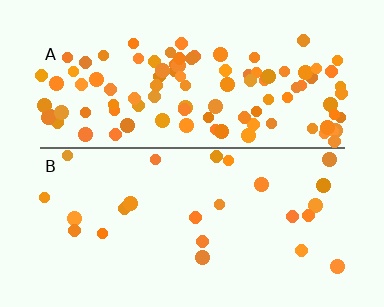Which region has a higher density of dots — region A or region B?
A (the top).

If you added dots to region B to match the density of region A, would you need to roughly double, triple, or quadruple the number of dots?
Approximately quadruple.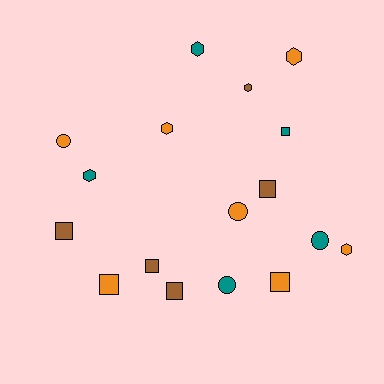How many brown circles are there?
There are no brown circles.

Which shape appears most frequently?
Square, with 7 objects.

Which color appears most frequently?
Orange, with 7 objects.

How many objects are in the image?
There are 17 objects.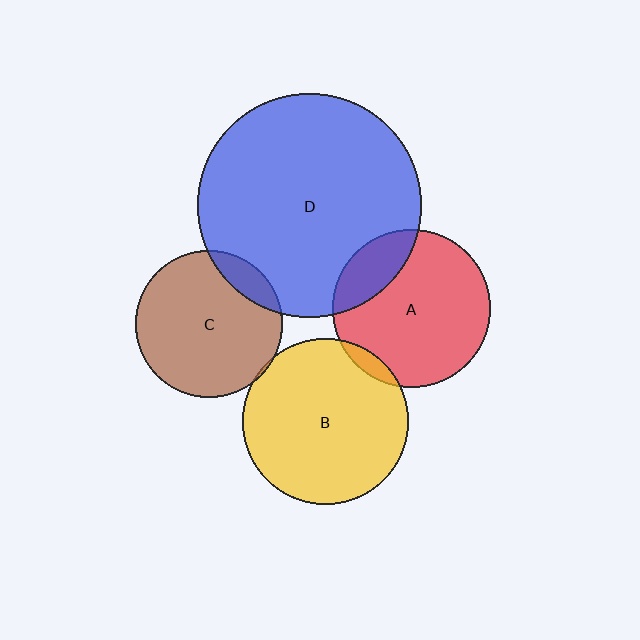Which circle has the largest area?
Circle D (blue).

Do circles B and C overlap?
Yes.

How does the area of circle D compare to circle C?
Approximately 2.3 times.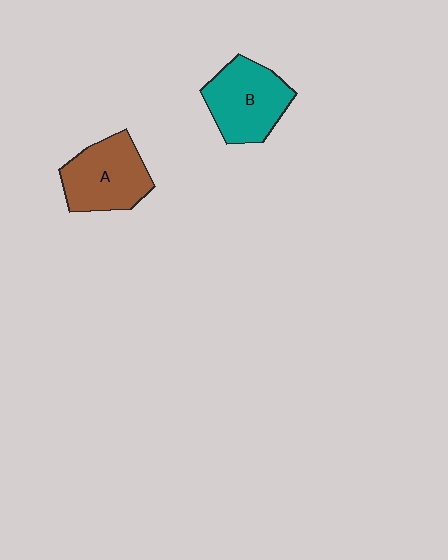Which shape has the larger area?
Shape B (teal).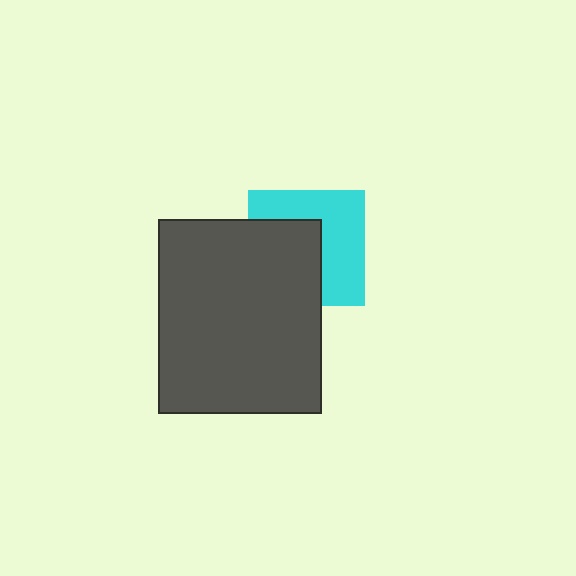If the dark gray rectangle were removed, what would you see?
You would see the complete cyan square.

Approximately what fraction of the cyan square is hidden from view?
Roughly 46% of the cyan square is hidden behind the dark gray rectangle.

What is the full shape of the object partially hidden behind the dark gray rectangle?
The partially hidden object is a cyan square.